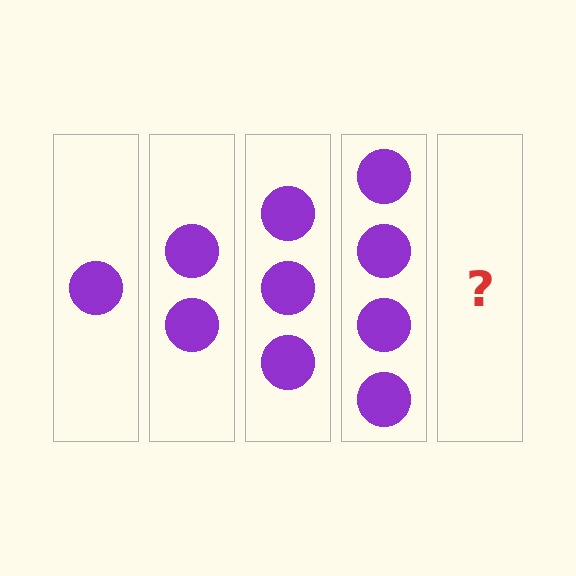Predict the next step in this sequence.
The next step is 5 circles.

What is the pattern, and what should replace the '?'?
The pattern is that each step adds one more circle. The '?' should be 5 circles.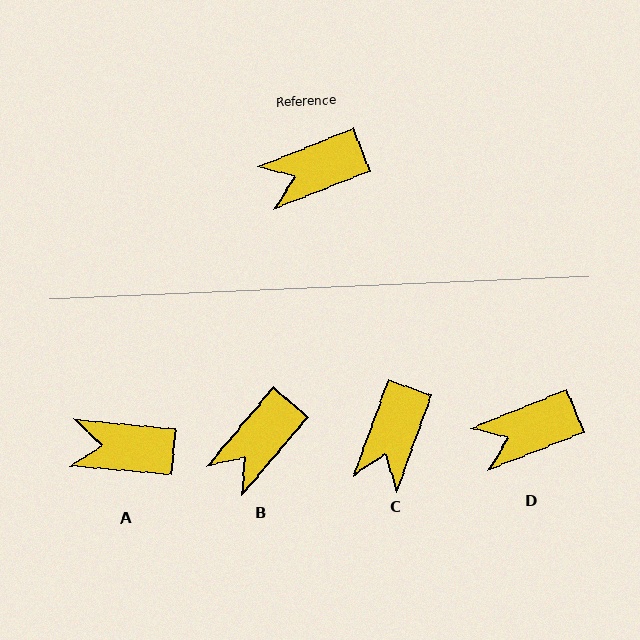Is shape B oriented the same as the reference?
No, it is off by about 28 degrees.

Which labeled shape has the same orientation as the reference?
D.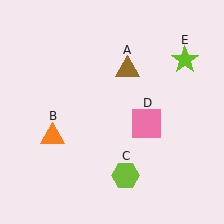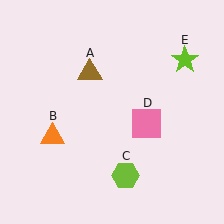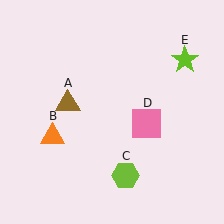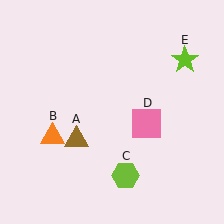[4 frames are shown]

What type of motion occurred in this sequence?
The brown triangle (object A) rotated counterclockwise around the center of the scene.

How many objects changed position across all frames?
1 object changed position: brown triangle (object A).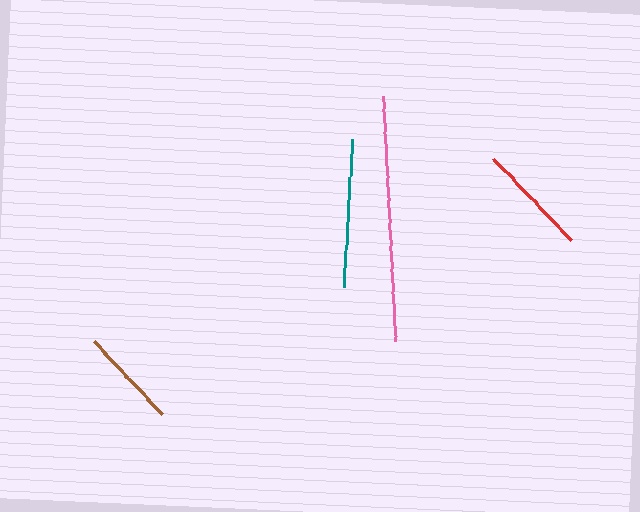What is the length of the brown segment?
The brown segment is approximately 100 pixels long.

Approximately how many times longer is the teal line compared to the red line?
The teal line is approximately 1.3 times the length of the red line.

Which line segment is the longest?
The pink line is the longest at approximately 246 pixels.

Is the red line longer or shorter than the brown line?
The red line is longer than the brown line.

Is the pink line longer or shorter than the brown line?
The pink line is longer than the brown line.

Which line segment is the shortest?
The brown line is the shortest at approximately 100 pixels.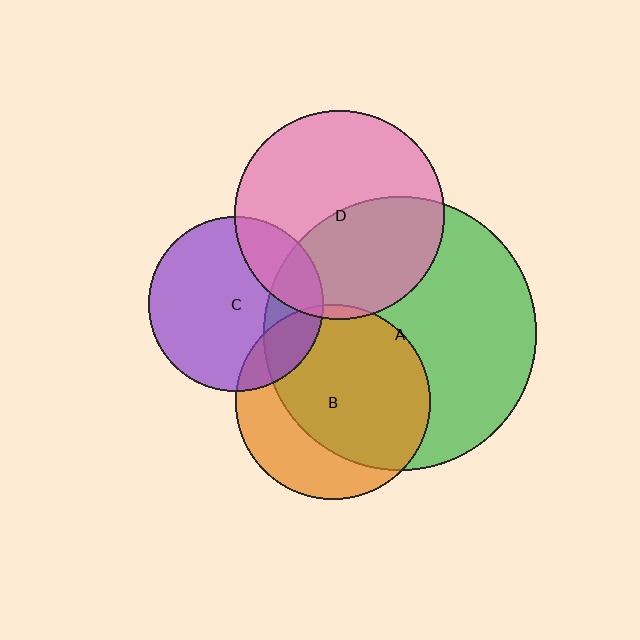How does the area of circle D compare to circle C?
Approximately 1.4 times.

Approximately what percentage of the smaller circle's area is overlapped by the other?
Approximately 5%.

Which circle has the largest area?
Circle A (green).